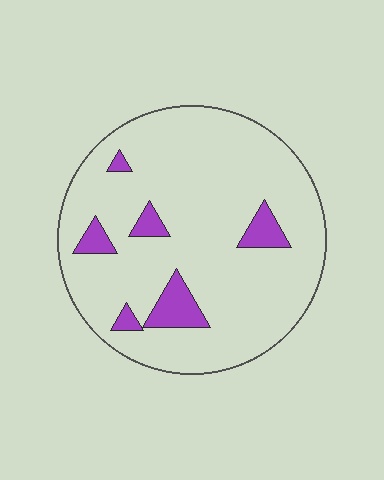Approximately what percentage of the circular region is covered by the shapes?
Approximately 10%.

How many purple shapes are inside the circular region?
6.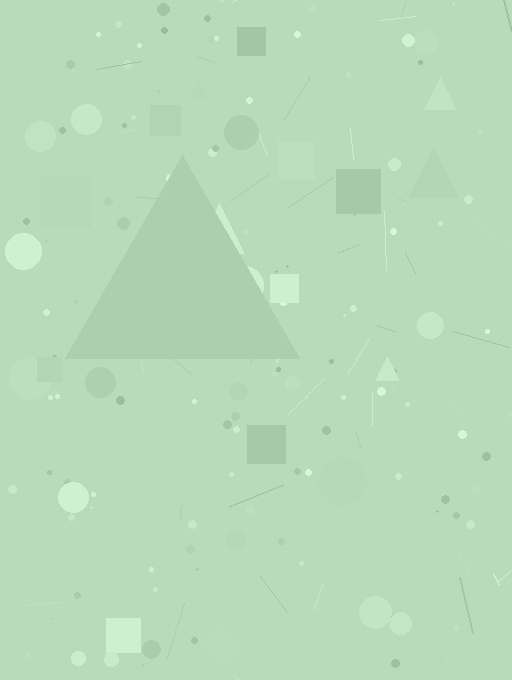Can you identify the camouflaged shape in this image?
The camouflaged shape is a triangle.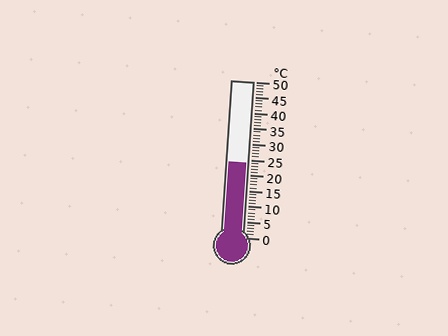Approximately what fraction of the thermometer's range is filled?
The thermometer is filled to approximately 50% of its range.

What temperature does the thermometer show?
The thermometer shows approximately 24°C.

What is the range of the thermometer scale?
The thermometer scale ranges from 0°C to 50°C.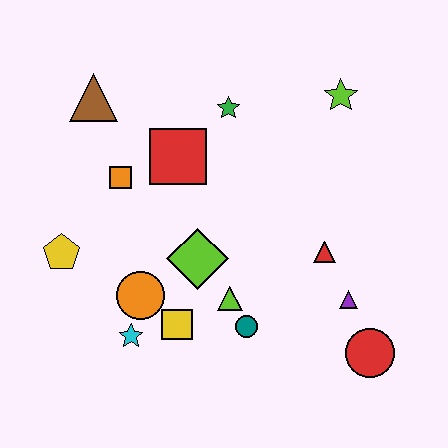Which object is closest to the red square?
The orange square is closest to the red square.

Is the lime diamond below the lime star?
Yes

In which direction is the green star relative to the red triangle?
The green star is above the red triangle.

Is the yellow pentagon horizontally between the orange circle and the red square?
No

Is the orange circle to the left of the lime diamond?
Yes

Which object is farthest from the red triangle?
The brown triangle is farthest from the red triangle.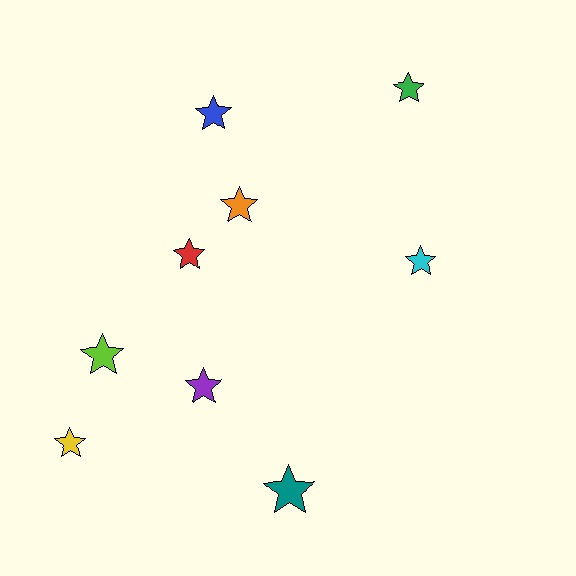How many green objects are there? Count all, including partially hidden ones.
There is 1 green object.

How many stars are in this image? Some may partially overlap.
There are 9 stars.